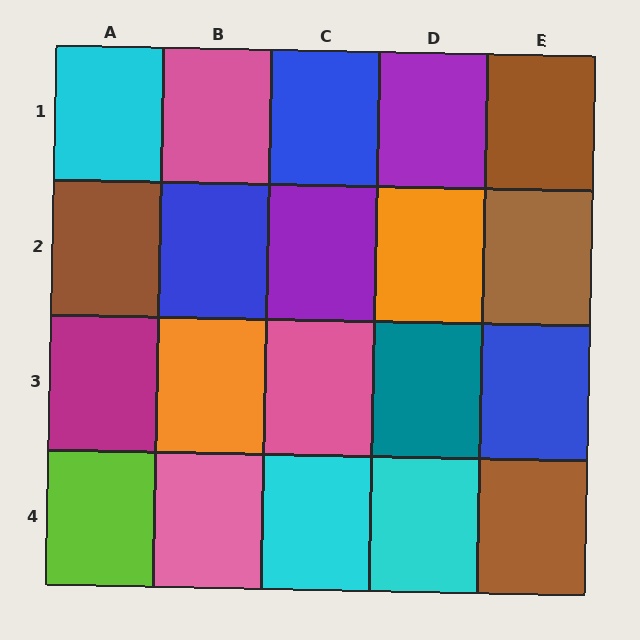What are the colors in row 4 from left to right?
Lime, pink, cyan, cyan, brown.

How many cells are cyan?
3 cells are cyan.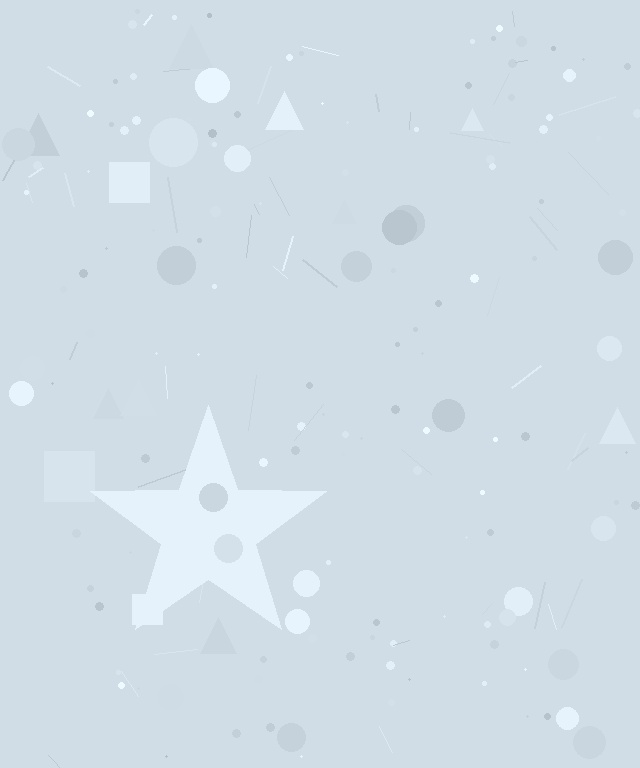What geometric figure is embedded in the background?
A star is embedded in the background.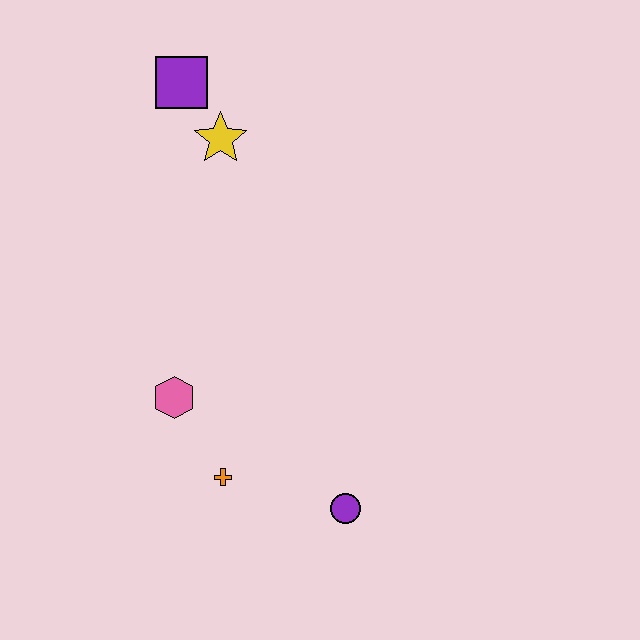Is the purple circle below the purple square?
Yes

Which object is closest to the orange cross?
The pink hexagon is closest to the orange cross.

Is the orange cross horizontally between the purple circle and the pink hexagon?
Yes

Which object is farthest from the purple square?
The purple circle is farthest from the purple square.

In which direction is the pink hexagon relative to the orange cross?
The pink hexagon is above the orange cross.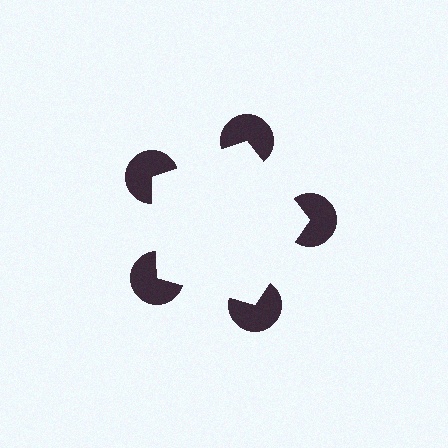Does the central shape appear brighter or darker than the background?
It typically appears slightly brighter than the background, even though no actual brightness change is drawn.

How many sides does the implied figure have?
5 sides.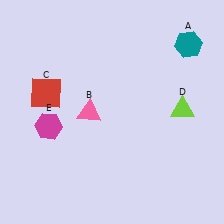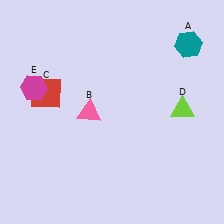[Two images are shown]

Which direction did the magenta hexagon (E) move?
The magenta hexagon (E) moved up.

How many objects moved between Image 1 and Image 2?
1 object moved between the two images.